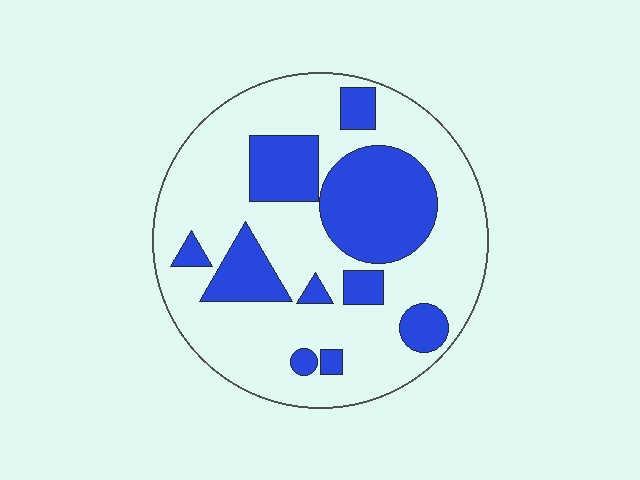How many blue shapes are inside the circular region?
10.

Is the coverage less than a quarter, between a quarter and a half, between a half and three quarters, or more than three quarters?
Between a quarter and a half.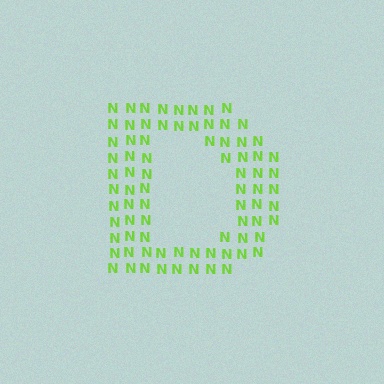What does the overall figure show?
The overall figure shows the letter D.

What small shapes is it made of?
It is made of small letter N's.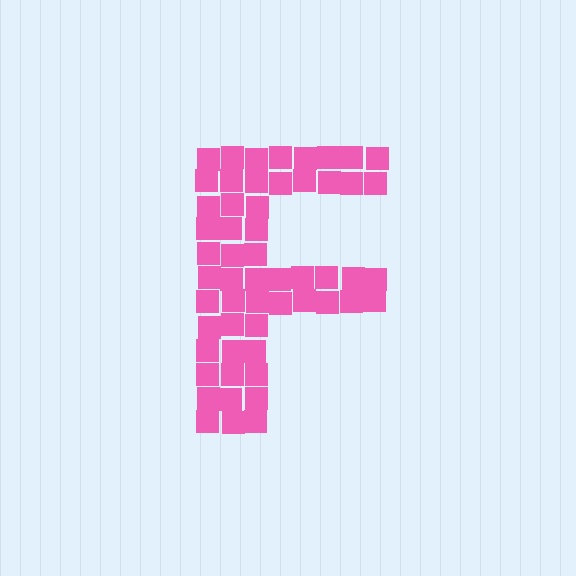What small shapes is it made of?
It is made of small squares.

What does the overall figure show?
The overall figure shows the letter F.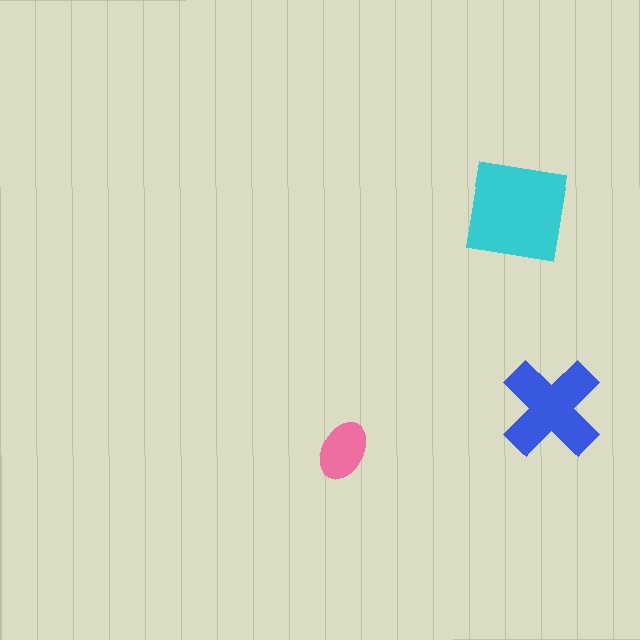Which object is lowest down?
The pink ellipse is bottommost.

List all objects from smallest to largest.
The pink ellipse, the blue cross, the cyan square.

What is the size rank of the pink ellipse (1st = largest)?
3rd.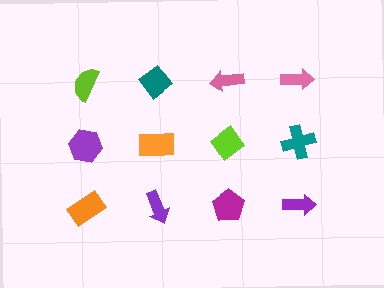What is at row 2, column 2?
An orange rectangle.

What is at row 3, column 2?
A purple arrow.